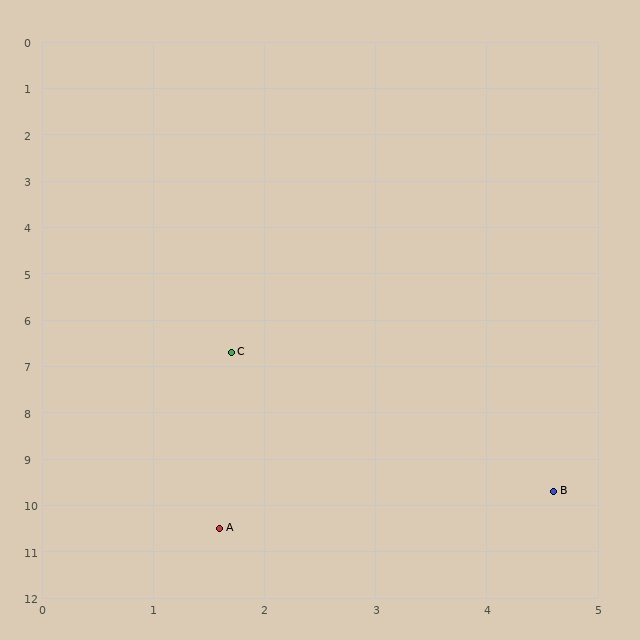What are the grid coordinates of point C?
Point C is at approximately (1.7, 6.7).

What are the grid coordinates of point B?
Point B is at approximately (4.6, 9.7).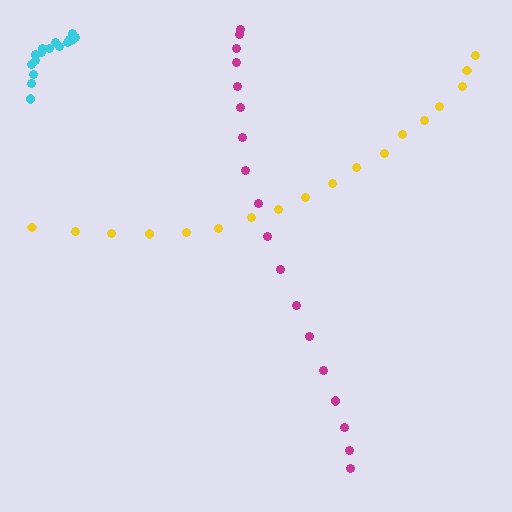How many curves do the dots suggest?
There are 3 distinct paths.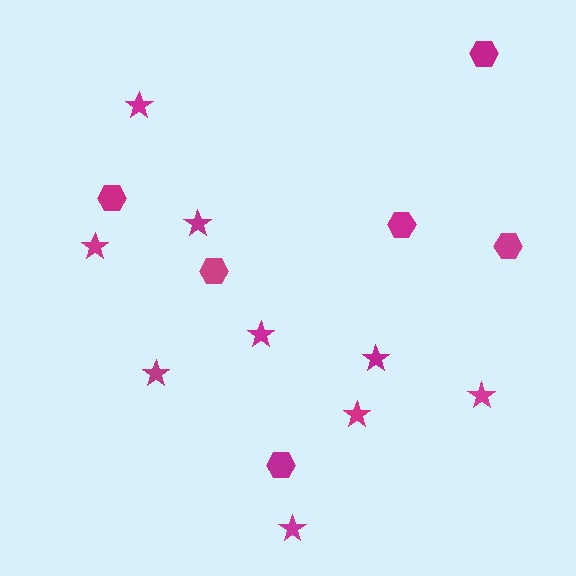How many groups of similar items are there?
There are 2 groups: one group of hexagons (6) and one group of stars (9).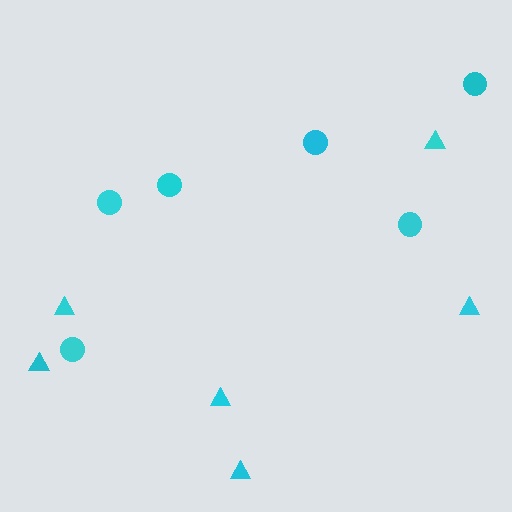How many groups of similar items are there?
There are 2 groups: one group of circles (6) and one group of triangles (6).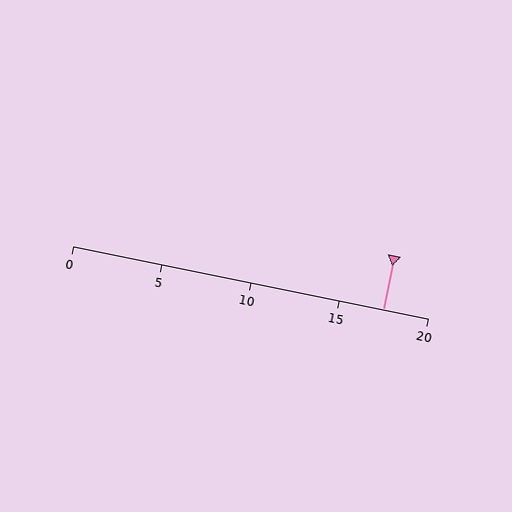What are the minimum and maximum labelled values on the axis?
The axis runs from 0 to 20.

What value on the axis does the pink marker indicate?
The marker indicates approximately 17.5.